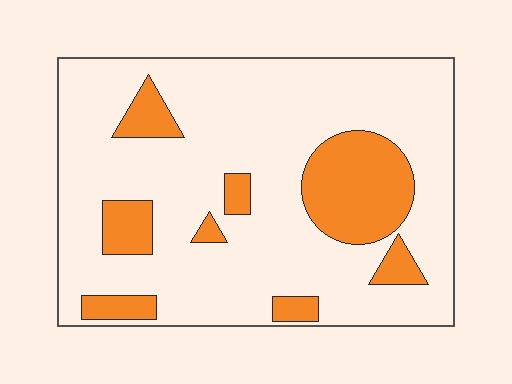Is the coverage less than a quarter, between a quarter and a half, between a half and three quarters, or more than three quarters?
Less than a quarter.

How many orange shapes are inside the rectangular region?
8.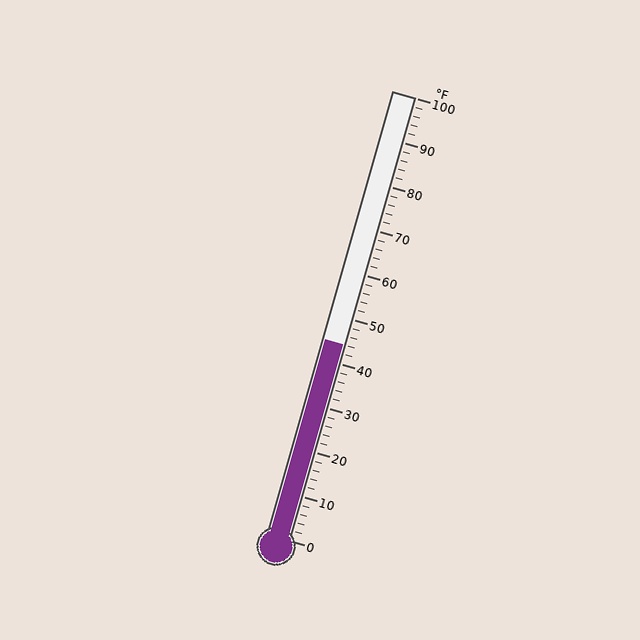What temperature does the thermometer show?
The thermometer shows approximately 44°F.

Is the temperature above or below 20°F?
The temperature is above 20°F.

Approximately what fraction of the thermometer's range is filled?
The thermometer is filled to approximately 45% of its range.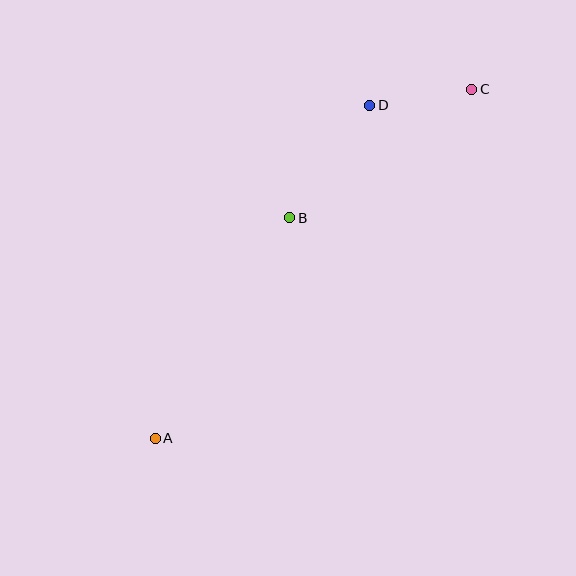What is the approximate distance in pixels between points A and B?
The distance between A and B is approximately 258 pixels.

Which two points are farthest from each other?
Points A and C are farthest from each other.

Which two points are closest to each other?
Points C and D are closest to each other.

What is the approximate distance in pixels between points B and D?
The distance between B and D is approximately 138 pixels.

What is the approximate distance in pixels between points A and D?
The distance between A and D is approximately 396 pixels.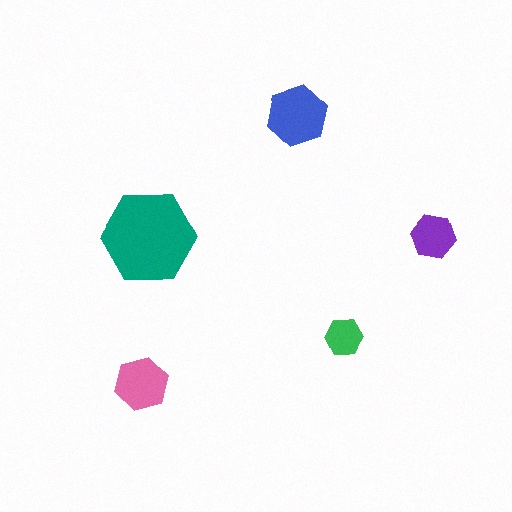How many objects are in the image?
There are 5 objects in the image.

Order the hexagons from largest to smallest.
the teal one, the blue one, the pink one, the purple one, the green one.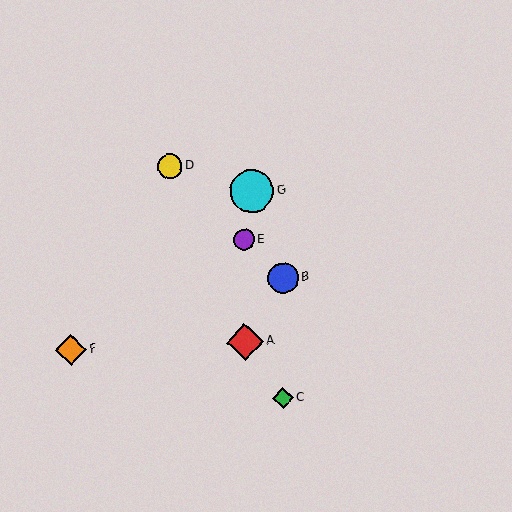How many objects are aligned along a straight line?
3 objects (B, D, E) are aligned along a straight line.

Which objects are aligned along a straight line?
Objects B, D, E are aligned along a straight line.